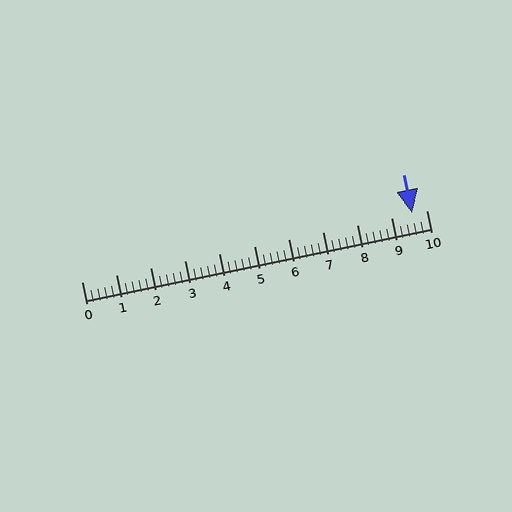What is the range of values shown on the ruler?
The ruler shows values from 0 to 10.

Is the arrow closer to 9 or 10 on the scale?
The arrow is closer to 10.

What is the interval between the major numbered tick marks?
The major tick marks are spaced 1 units apart.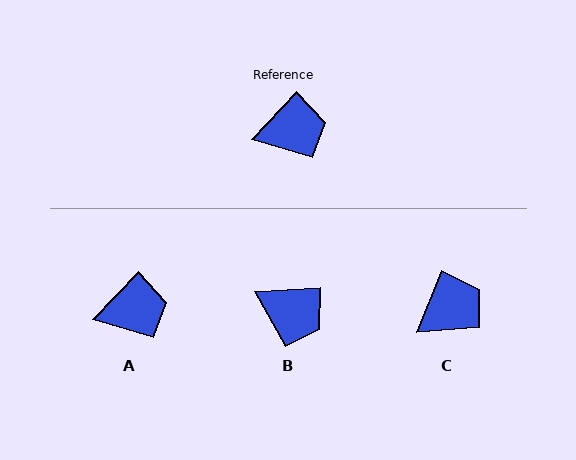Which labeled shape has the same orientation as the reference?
A.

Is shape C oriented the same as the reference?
No, it is off by about 21 degrees.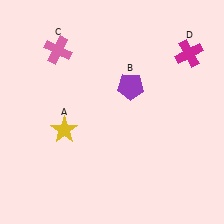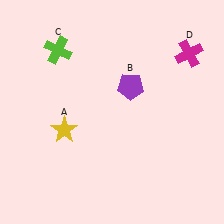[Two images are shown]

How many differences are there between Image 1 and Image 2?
There is 1 difference between the two images.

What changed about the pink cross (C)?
In Image 1, C is pink. In Image 2, it changed to lime.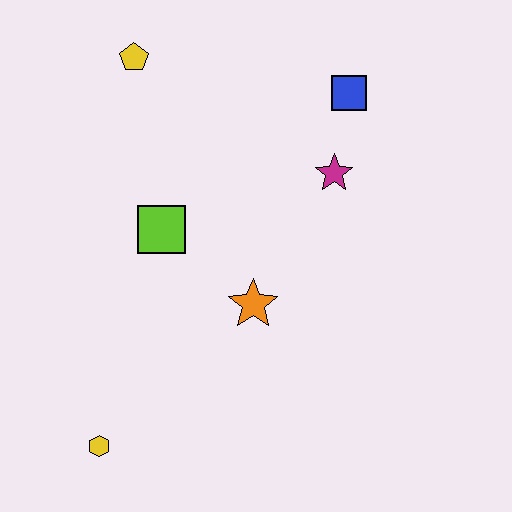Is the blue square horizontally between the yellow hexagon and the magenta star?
No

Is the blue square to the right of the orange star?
Yes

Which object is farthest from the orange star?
The yellow pentagon is farthest from the orange star.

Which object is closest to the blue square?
The magenta star is closest to the blue square.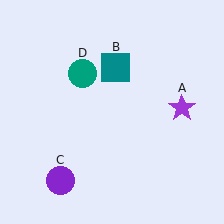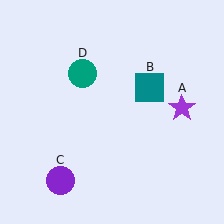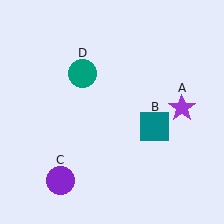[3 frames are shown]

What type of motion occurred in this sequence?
The teal square (object B) rotated clockwise around the center of the scene.